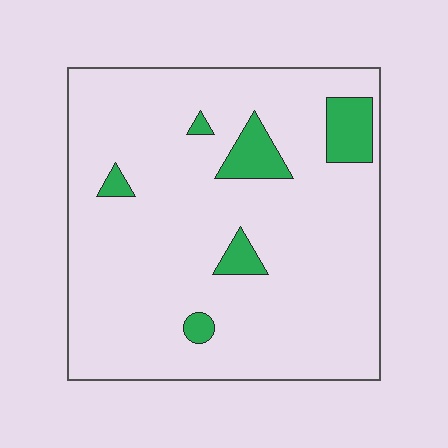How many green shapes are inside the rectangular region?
6.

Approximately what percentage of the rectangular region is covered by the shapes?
Approximately 10%.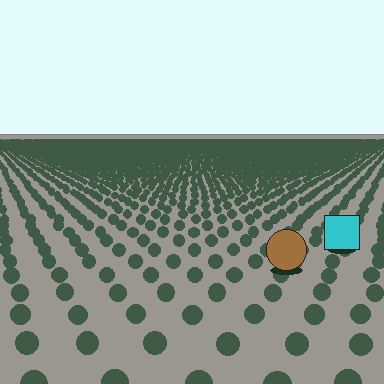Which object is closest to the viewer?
The brown circle is closest. The texture marks near it are larger and more spread out.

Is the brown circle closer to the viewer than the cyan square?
Yes. The brown circle is closer — you can tell from the texture gradient: the ground texture is coarser near it.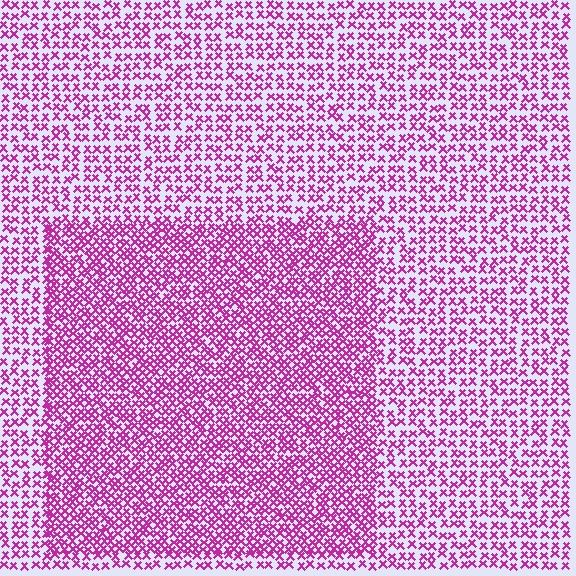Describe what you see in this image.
The image contains small magenta elements arranged at two different densities. A rectangle-shaped region is visible where the elements are more densely packed than the surrounding area.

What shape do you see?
I see a rectangle.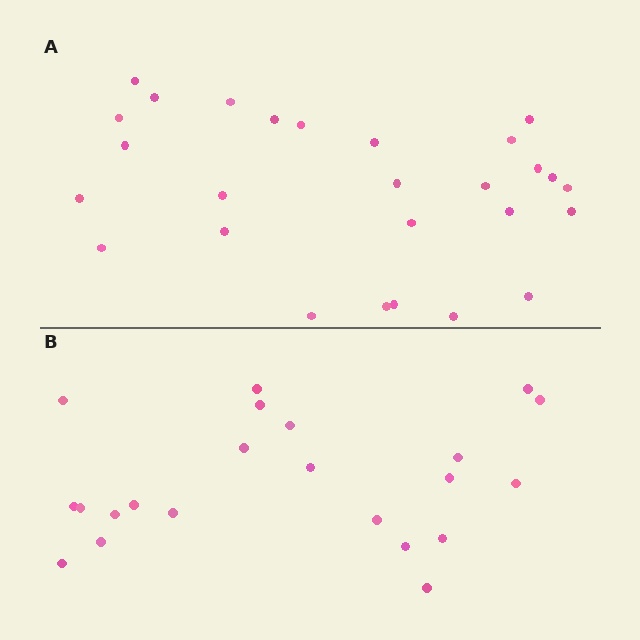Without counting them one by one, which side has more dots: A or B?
Region A (the top region) has more dots.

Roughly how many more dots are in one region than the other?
Region A has about 5 more dots than region B.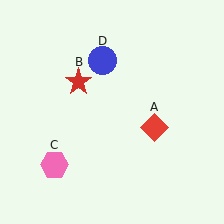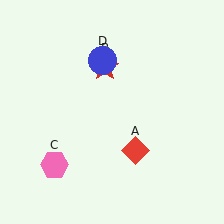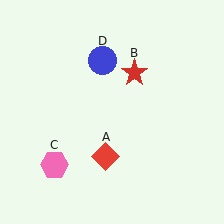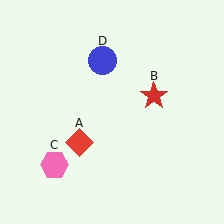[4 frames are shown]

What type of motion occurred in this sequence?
The red diamond (object A), red star (object B) rotated clockwise around the center of the scene.